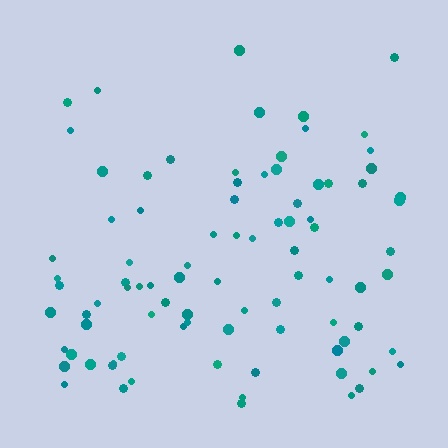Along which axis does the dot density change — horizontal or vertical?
Vertical.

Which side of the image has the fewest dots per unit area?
The top.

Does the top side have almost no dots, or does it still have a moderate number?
Still a moderate number, just noticeably fewer than the bottom.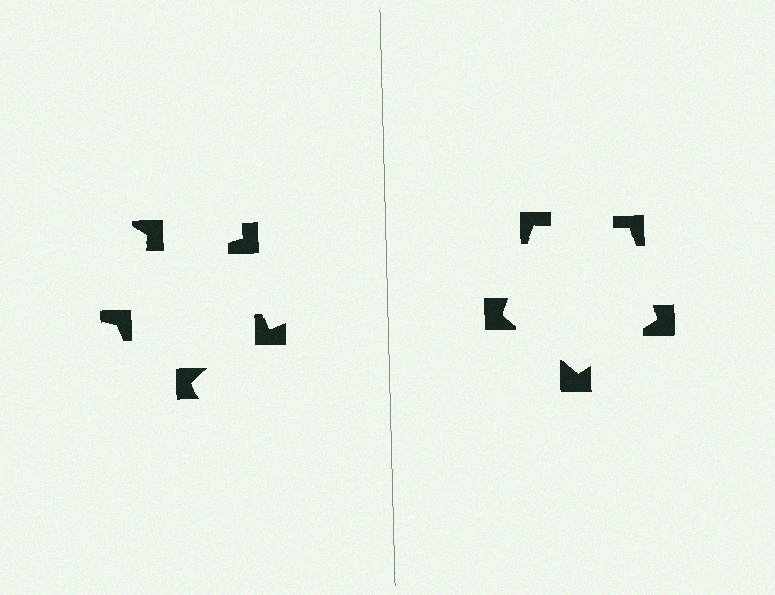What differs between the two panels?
The notched squares are positioned identically on both sides; only the wedge orientations differ. On the right they align to a pentagon; on the left they are misaligned.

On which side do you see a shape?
An illusory pentagon appears on the right side. On the left side the wedge cuts are rotated, so no coherent shape forms.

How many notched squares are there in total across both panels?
10 — 5 on each side.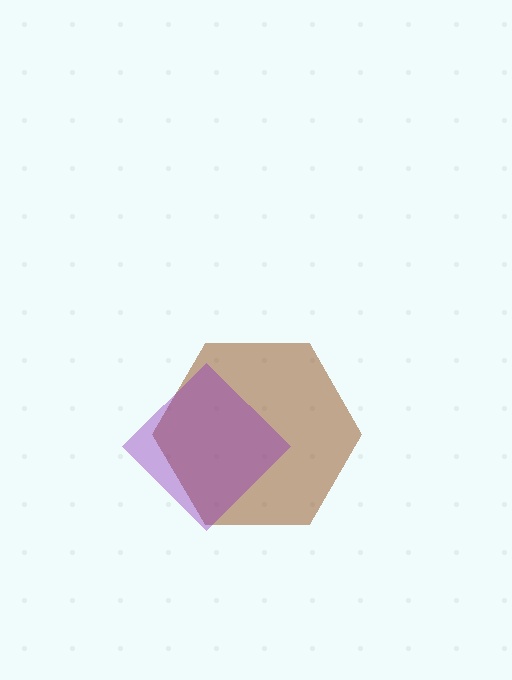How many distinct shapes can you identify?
There are 2 distinct shapes: a brown hexagon, a purple diamond.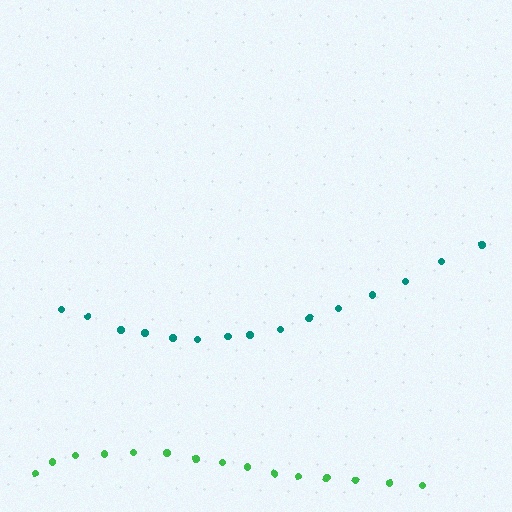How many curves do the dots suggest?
There are 2 distinct paths.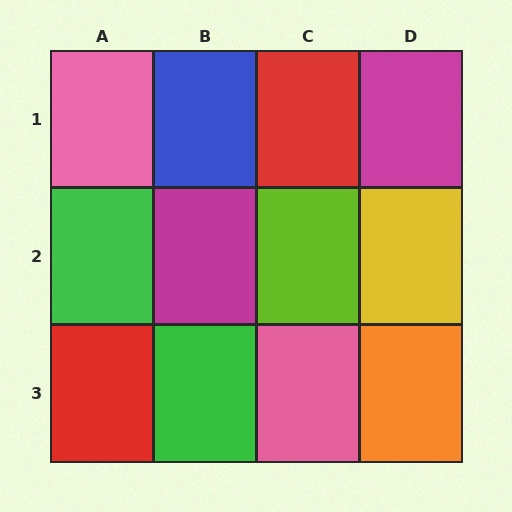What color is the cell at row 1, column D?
Magenta.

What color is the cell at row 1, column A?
Pink.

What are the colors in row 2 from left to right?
Green, magenta, lime, yellow.